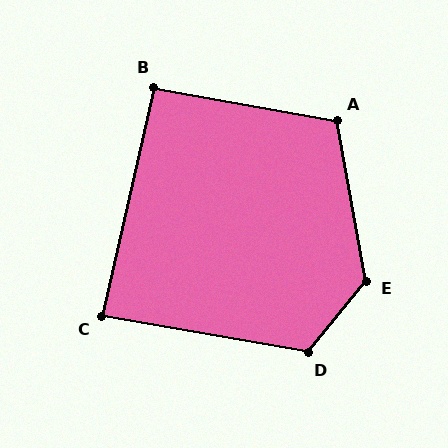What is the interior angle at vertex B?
Approximately 93 degrees (approximately right).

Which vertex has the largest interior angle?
E, at approximately 130 degrees.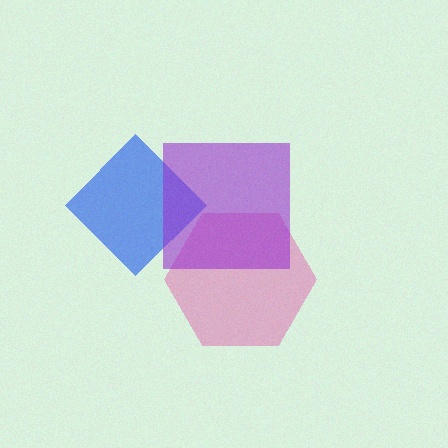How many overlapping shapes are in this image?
There are 3 overlapping shapes in the image.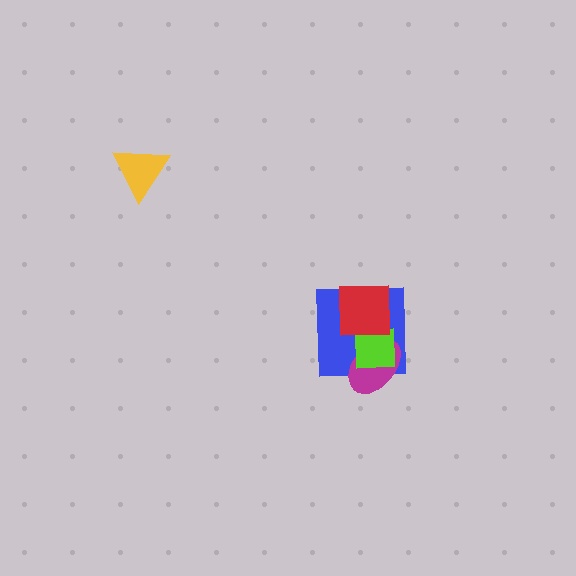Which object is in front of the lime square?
The red square is in front of the lime square.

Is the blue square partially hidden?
Yes, it is partially covered by another shape.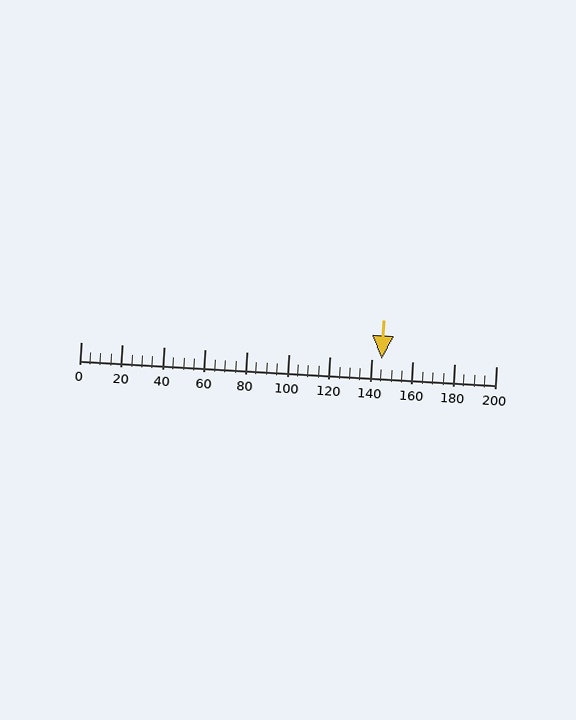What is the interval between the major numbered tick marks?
The major tick marks are spaced 20 units apart.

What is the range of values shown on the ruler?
The ruler shows values from 0 to 200.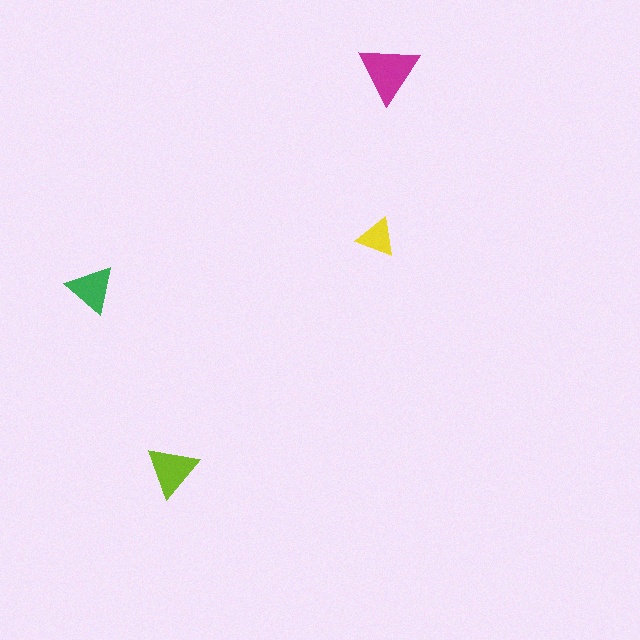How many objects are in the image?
There are 4 objects in the image.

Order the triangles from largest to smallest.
the magenta one, the lime one, the green one, the yellow one.